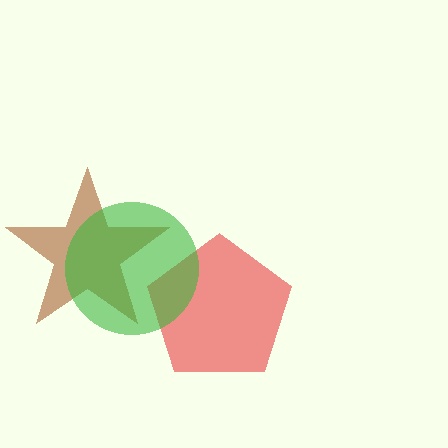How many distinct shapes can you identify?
There are 3 distinct shapes: a red pentagon, a brown star, a green circle.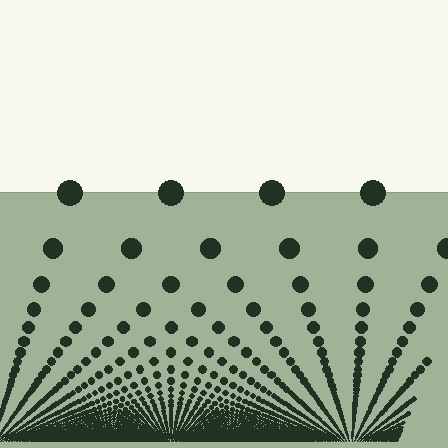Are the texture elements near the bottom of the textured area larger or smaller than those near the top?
Smaller. The gradient is inverted — elements near the bottom are smaller and denser.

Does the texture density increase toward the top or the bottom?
Density increases toward the bottom.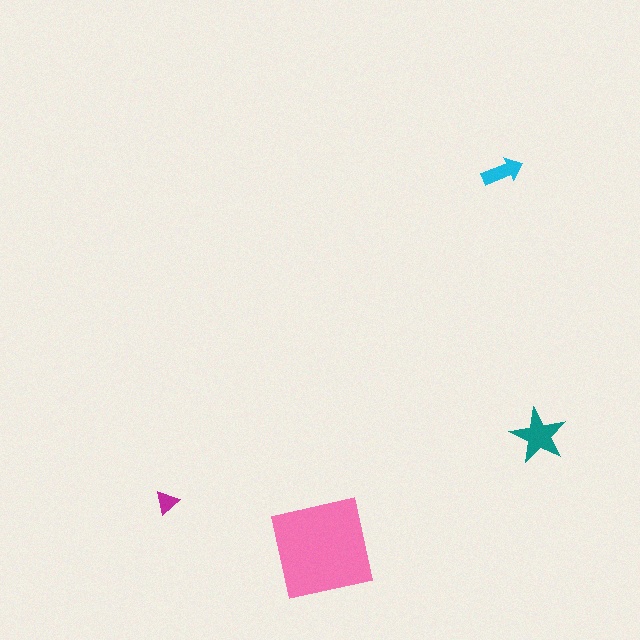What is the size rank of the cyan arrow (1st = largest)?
3rd.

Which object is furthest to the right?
The teal star is rightmost.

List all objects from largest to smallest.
The pink square, the teal star, the cyan arrow, the magenta triangle.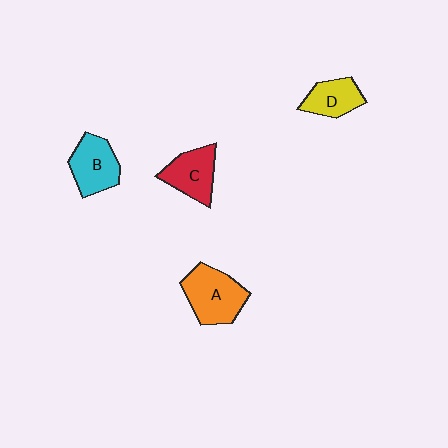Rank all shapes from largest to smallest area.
From largest to smallest: A (orange), B (cyan), C (red), D (yellow).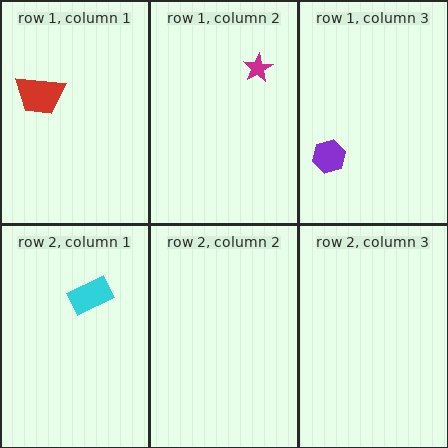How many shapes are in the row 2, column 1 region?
1.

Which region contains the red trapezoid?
The row 1, column 1 region.